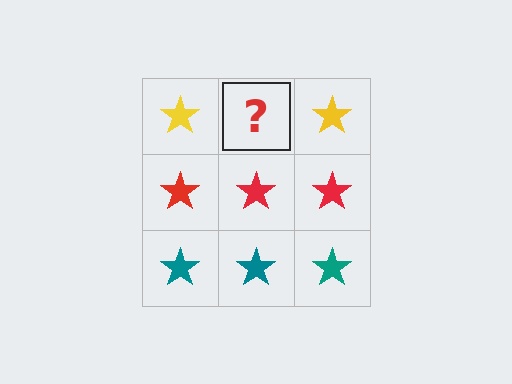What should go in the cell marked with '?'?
The missing cell should contain a yellow star.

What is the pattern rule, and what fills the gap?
The rule is that each row has a consistent color. The gap should be filled with a yellow star.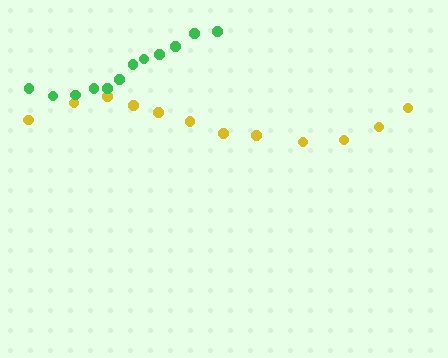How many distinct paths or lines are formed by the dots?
There are 2 distinct paths.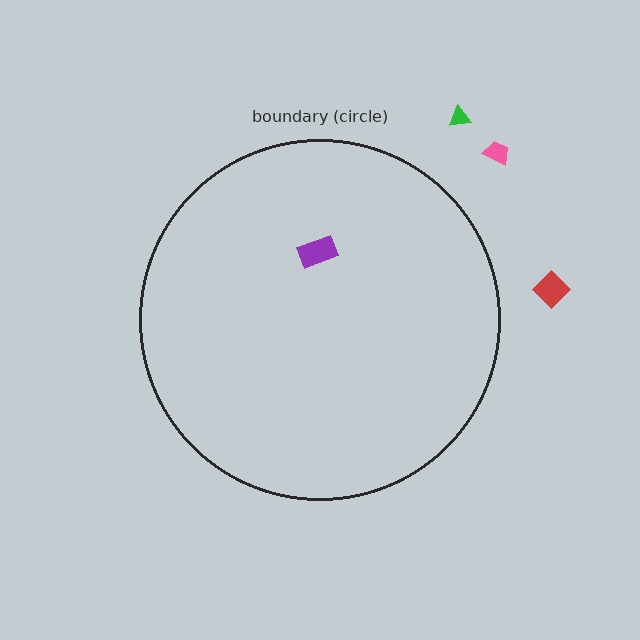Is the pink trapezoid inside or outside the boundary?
Outside.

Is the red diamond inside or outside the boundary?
Outside.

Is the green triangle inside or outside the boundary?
Outside.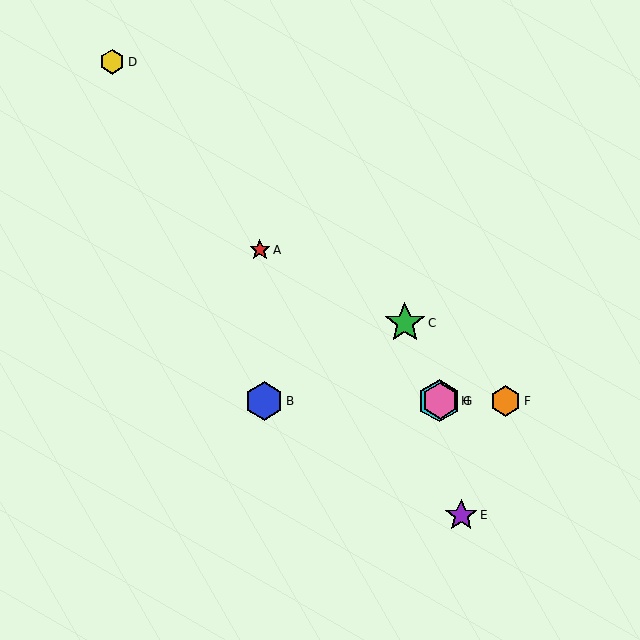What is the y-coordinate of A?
Object A is at y≈250.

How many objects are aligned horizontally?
4 objects (B, F, G, H) are aligned horizontally.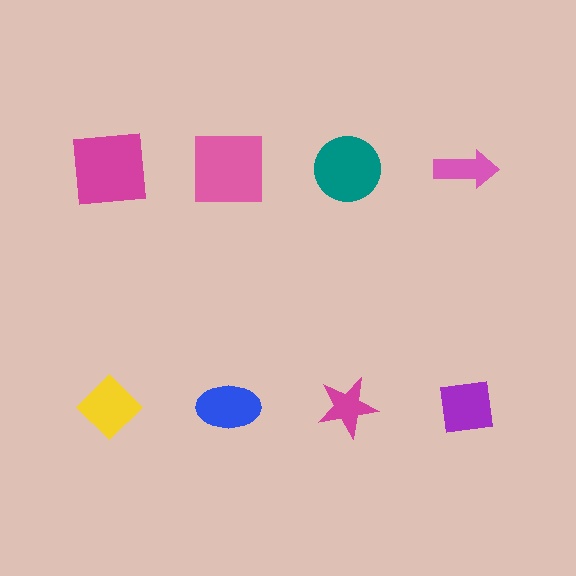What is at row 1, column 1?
A magenta square.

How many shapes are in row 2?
4 shapes.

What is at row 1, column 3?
A teal circle.